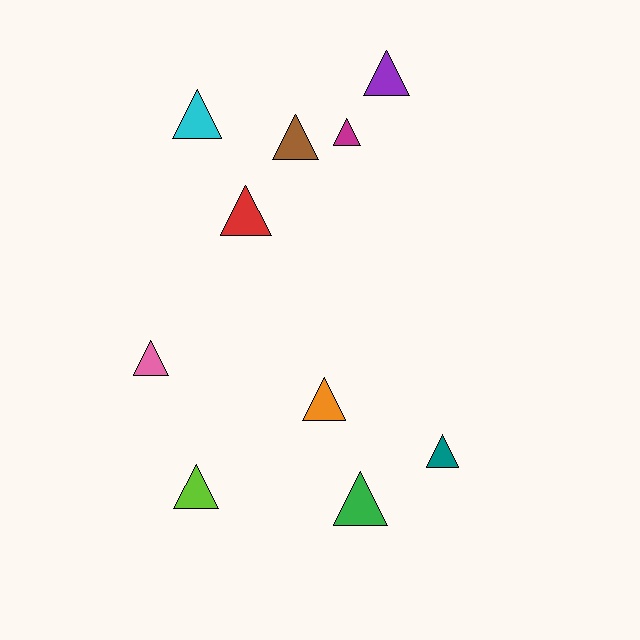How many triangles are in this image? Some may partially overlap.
There are 10 triangles.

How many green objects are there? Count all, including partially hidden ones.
There is 1 green object.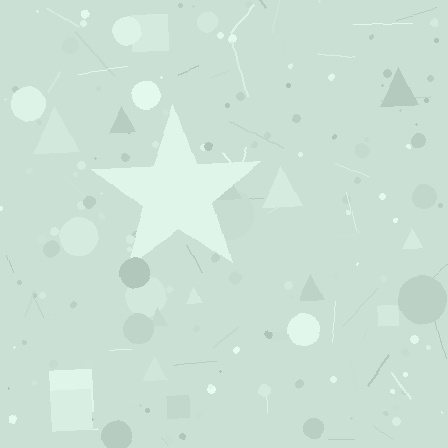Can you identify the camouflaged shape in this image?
The camouflaged shape is a star.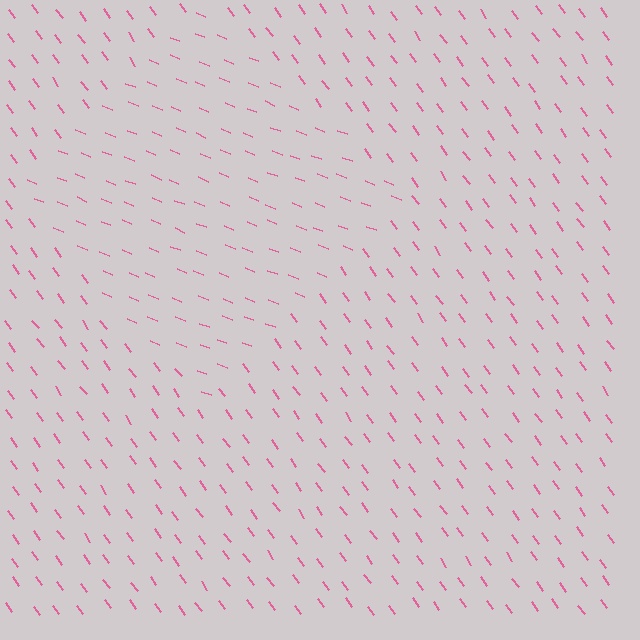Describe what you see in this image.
The image is filled with small pink line segments. A diamond region in the image has lines oriented differently from the surrounding lines, creating a visible texture boundary.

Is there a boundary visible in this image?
Yes, there is a texture boundary formed by a change in line orientation.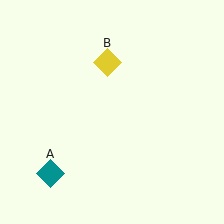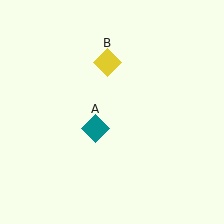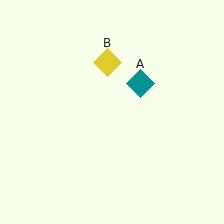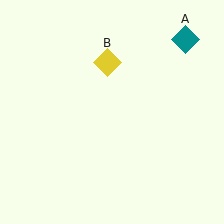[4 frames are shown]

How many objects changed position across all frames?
1 object changed position: teal diamond (object A).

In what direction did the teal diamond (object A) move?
The teal diamond (object A) moved up and to the right.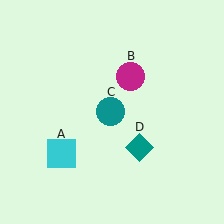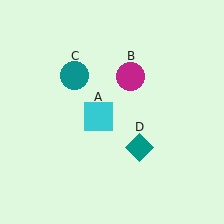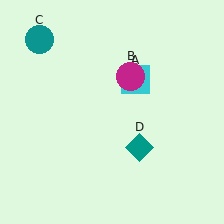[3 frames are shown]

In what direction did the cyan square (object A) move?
The cyan square (object A) moved up and to the right.